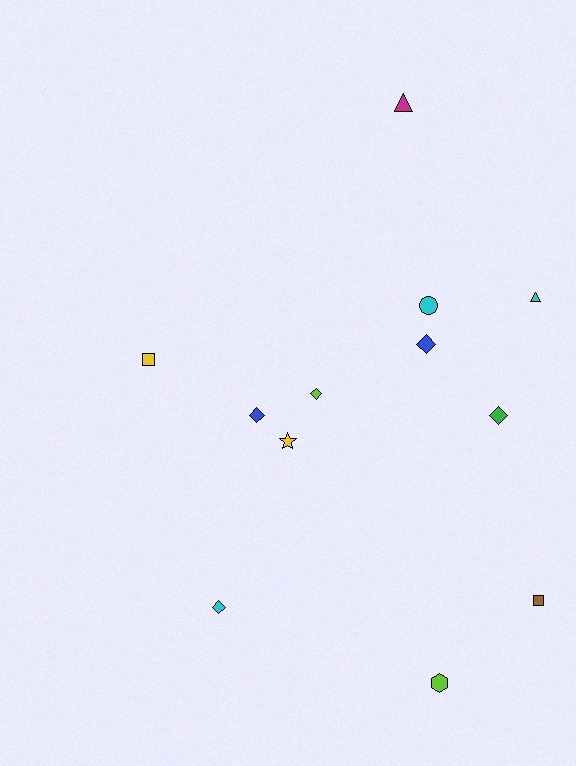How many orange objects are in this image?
There are no orange objects.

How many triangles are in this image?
There are 2 triangles.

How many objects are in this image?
There are 12 objects.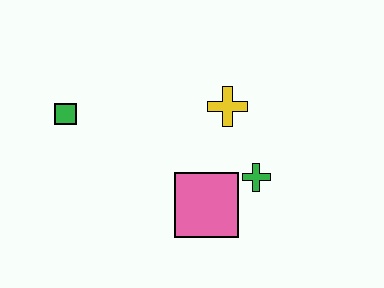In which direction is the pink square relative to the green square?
The pink square is to the right of the green square.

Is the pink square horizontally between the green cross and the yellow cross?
No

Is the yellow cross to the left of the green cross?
Yes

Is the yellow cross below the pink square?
No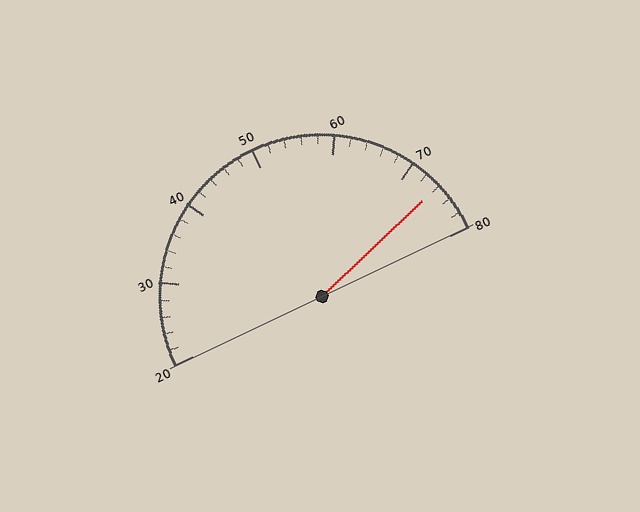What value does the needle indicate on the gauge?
The needle indicates approximately 74.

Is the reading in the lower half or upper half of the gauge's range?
The reading is in the upper half of the range (20 to 80).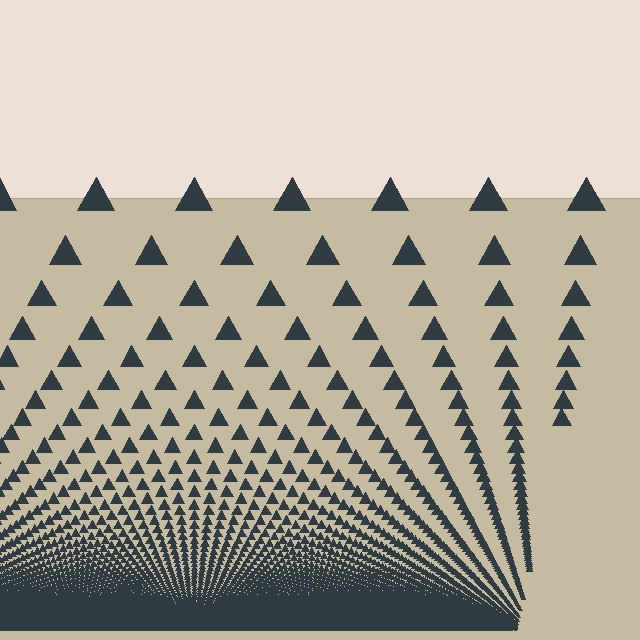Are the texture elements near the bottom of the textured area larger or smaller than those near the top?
Smaller. The gradient is inverted — elements near the bottom are smaller and denser.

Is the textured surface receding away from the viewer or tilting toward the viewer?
The surface appears to tilt toward the viewer. Texture elements get larger and sparser toward the top.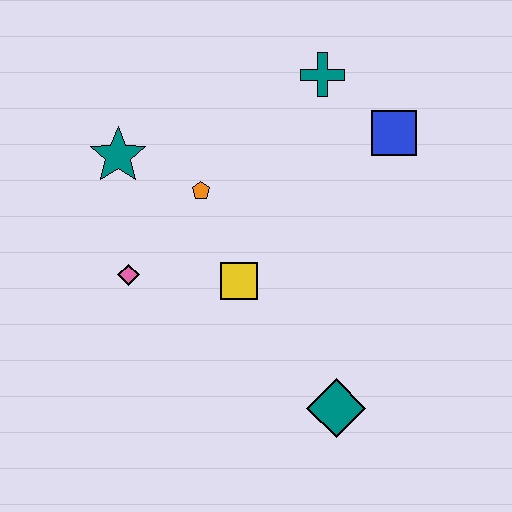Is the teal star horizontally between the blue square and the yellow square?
No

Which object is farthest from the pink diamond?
The blue square is farthest from the pink diamond.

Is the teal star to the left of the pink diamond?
Yes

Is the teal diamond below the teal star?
Yes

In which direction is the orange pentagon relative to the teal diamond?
The orange pentagon is above the teal diamond.